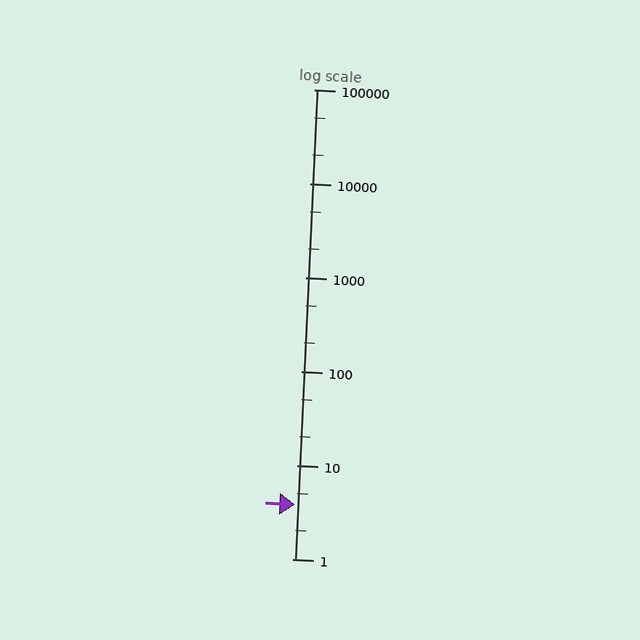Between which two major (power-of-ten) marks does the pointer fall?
The pointer is between 1 and 10.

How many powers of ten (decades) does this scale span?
The scale spans 5 decades, from 1 to 100000.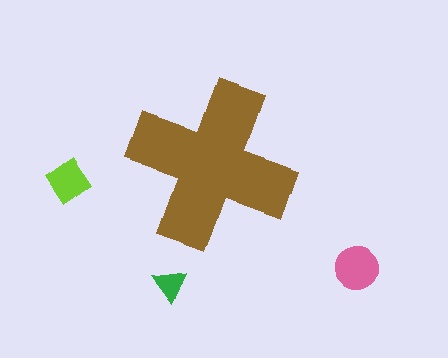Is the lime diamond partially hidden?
No, the lime diamond is fully visible.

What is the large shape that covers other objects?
A brown cross.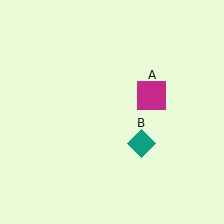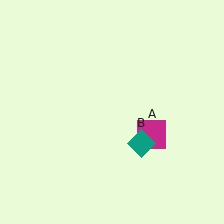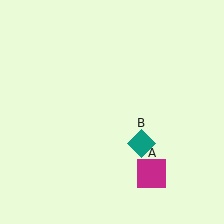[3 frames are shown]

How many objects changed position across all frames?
1 object changed position: magenta square (object A).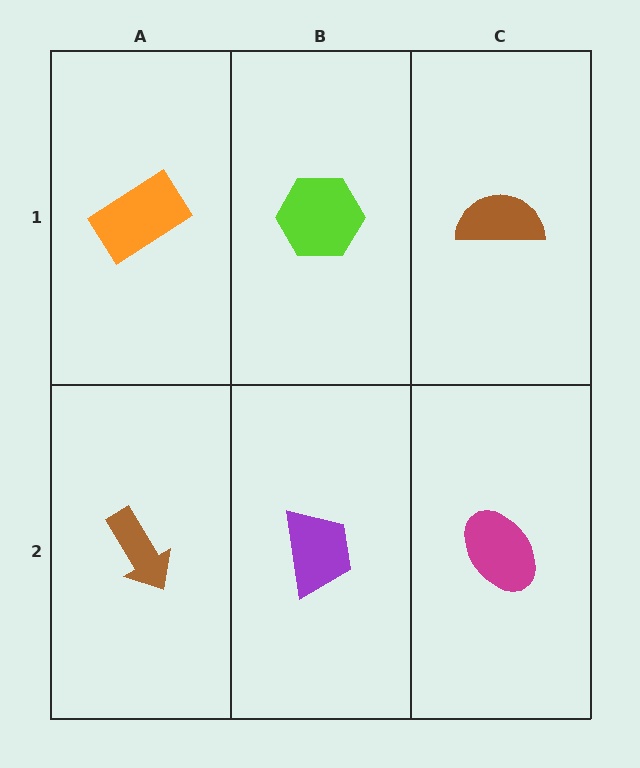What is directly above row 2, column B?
A lime hexagon.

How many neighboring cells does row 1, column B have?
3.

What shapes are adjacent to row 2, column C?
A brown semicircle (row 1, column C), a purple trapezoid (row 2, column B).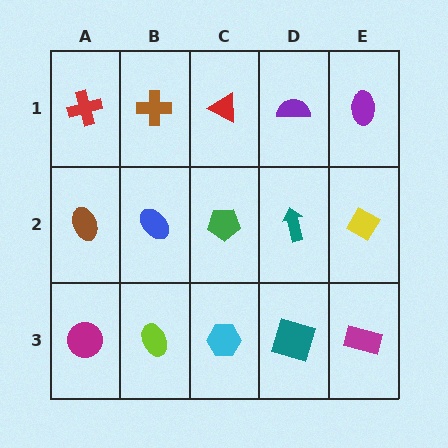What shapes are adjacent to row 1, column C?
A green pentagon (row 2, column C), a brown cross (row 1, column B), a purple semicircle (row 1, column D).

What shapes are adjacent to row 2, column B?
A brown cross (row 1, column B), a lime ellipse (row 3, column B), a brown ellipse (row 2, column A), a green pentagon (row 2, column C).